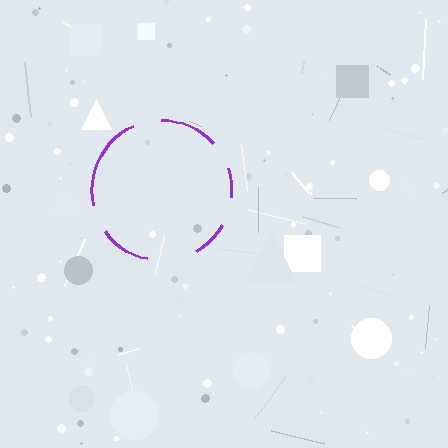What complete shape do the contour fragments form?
The contour fragments form a circle.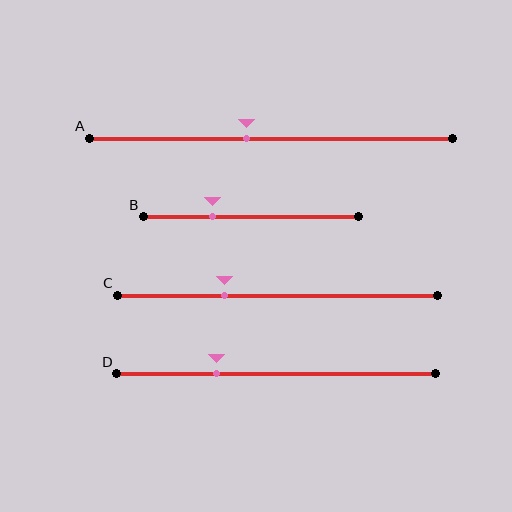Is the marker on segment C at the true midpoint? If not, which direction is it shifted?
No, the marker on segment C is shifted to the left by about 17% of the segment length.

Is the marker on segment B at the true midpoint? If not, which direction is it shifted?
No, the marker on segment B is shifted to the left by about 18% of the segment length.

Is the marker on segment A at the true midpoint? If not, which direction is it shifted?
No, the marker on segment A is shifted to the left by about 7% of the segment length.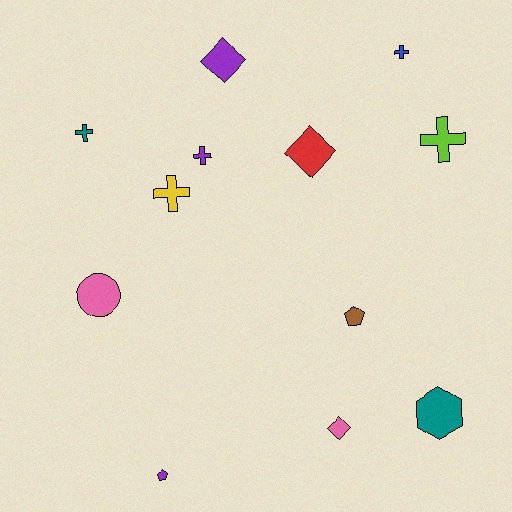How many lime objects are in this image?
There is 1 lime object.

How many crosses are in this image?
There are 5 crosses.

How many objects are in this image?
There are 12 objects.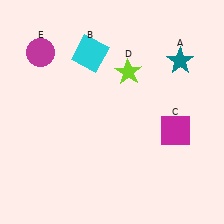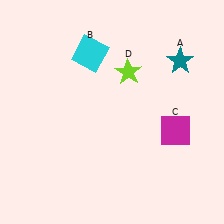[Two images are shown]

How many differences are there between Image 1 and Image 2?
There is 1 difference between the two images.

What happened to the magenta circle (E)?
The magenta circle (E) was removed in Image 2. It was in the top-left area of Image 1.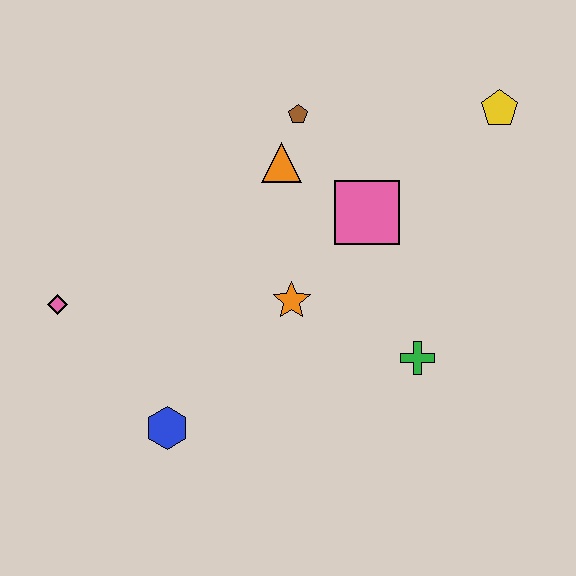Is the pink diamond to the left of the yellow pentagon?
Yes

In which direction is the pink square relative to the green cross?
The pink square is above the green cross.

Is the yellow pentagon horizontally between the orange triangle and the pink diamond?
No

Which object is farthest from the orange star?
The yellow pentagon is farthest from the orange star.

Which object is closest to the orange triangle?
The brown pentagon is closest to the orange triangle.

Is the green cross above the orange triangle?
No